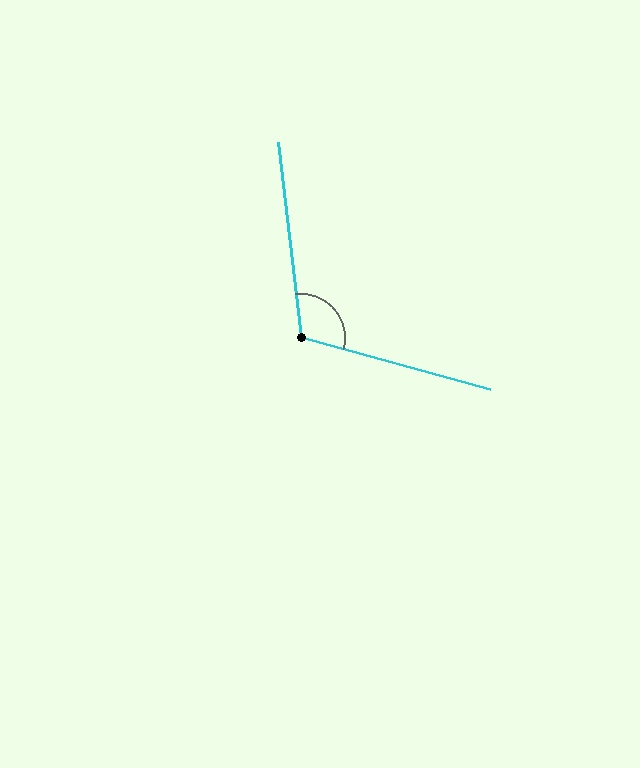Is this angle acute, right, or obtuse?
It is obtuse.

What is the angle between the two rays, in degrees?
Approximately 112 degrees.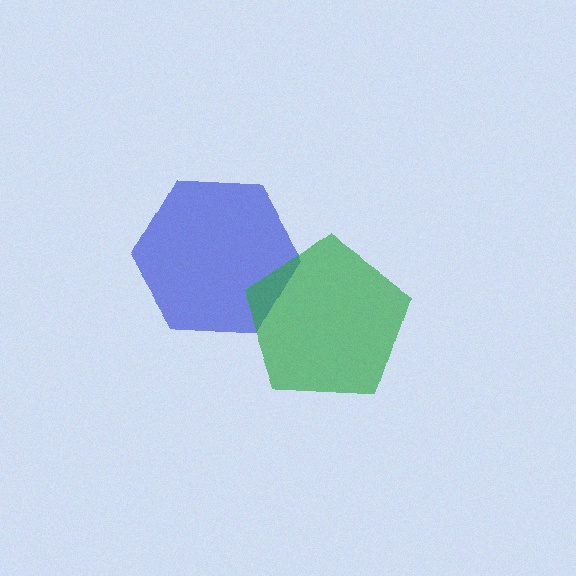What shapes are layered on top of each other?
The layered shapes are: a blue hexagon, a green pentagon.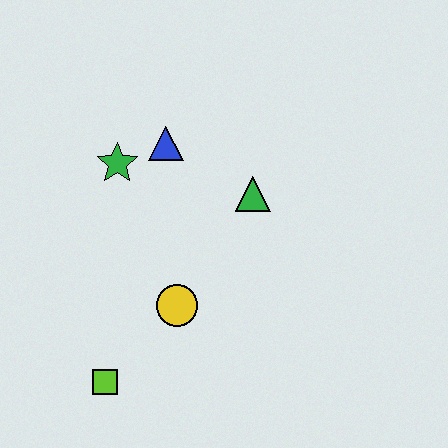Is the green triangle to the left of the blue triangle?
No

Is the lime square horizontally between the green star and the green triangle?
No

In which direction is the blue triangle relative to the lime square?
The blue triangle is above the lime square.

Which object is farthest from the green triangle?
The lime square is farthest from the green triangle.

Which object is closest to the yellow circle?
The lime square is closest to the yellow circle.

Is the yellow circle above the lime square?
Yes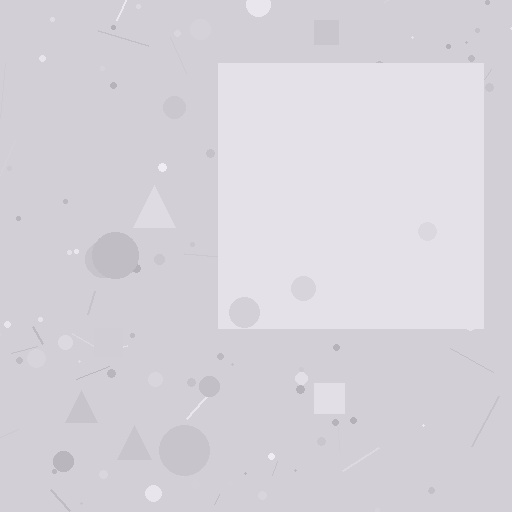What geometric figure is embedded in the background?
A square is embedded in the background.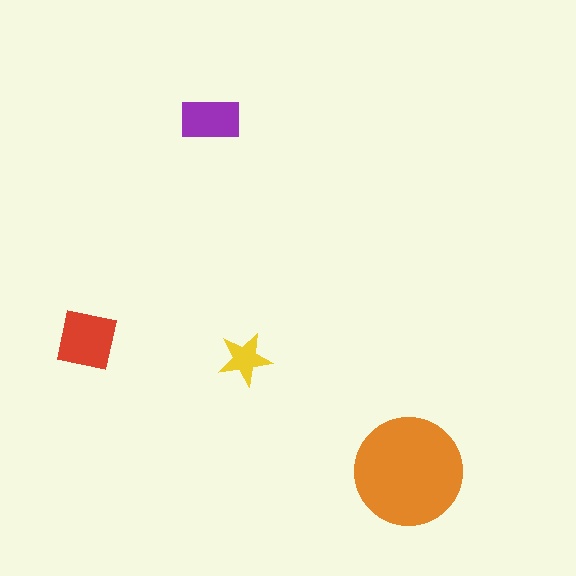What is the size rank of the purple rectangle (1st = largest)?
3rd.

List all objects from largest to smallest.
The orange circle, the red square, the purple rectangle, the yellow star.